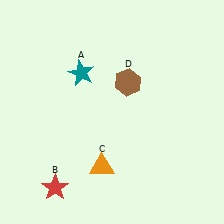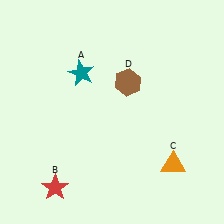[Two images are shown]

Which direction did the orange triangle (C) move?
The orange triangle (C) moved right.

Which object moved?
The orange triangle (C) moved right.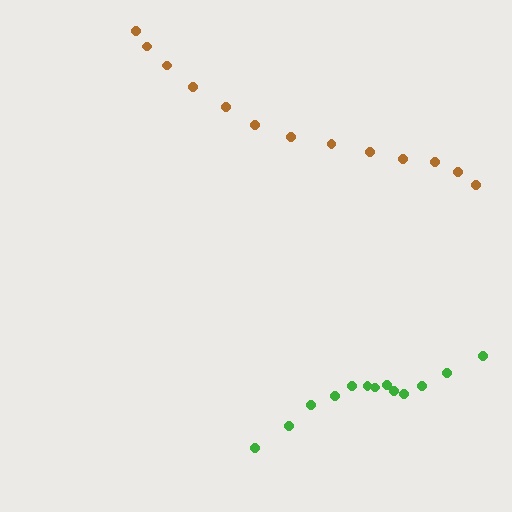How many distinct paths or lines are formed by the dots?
There are 2 distinct paths.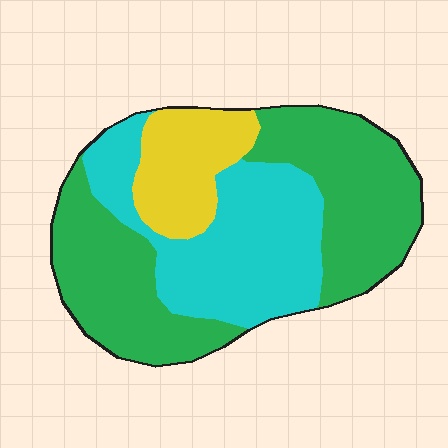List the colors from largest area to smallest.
From largest to smallest: green, cyan, yellow.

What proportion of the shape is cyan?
Cyan covers 35% of the shape.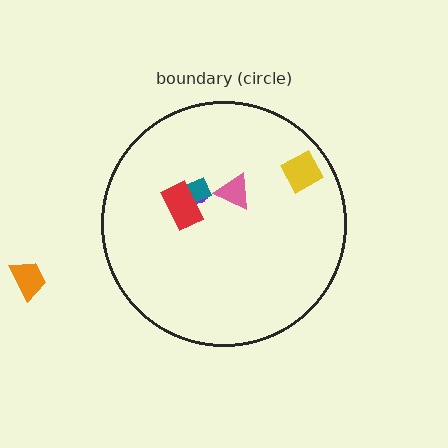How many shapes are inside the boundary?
5 inside, 1 outside.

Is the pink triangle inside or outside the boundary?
Inside.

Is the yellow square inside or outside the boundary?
Inside.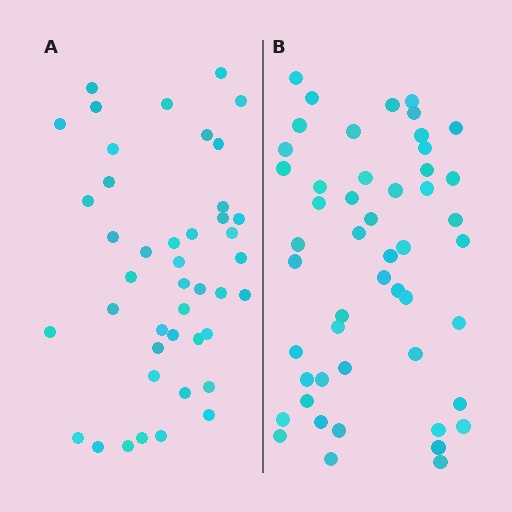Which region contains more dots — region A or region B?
Region B (the right region) has more dots.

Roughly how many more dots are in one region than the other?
Region B has roughly 8 or so more dots than region A.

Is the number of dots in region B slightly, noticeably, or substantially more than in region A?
Region B has only slightly more — the two regions are fairly close. The ratio is roughly 1.2 to 1.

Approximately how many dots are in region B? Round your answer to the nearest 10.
About 50 dots.